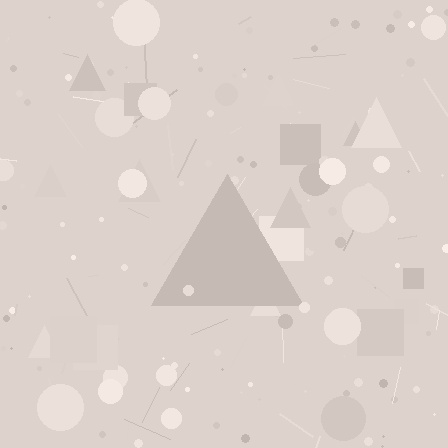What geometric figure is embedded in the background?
A triangle is embedded in the background.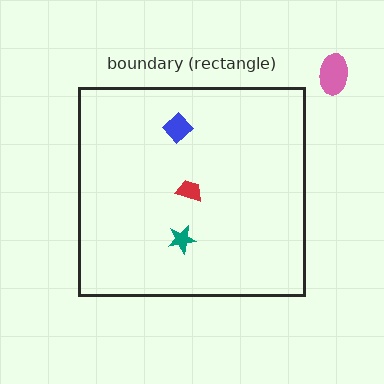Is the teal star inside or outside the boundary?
Inside.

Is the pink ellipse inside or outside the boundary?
Outside.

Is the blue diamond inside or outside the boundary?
Inside.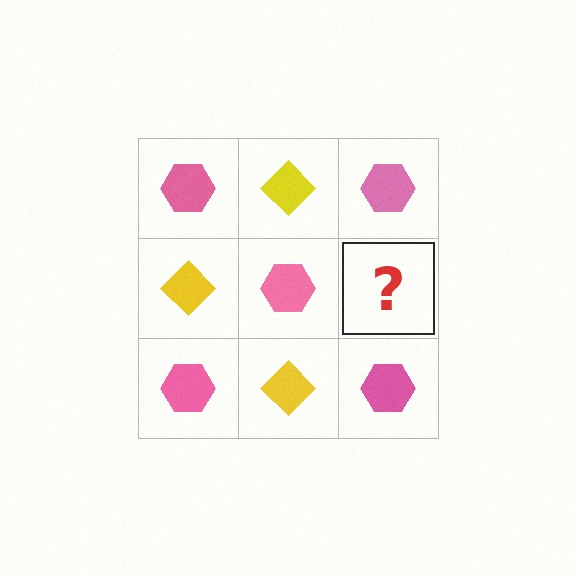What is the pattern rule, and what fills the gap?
The rule is that it alternates pink hexagon and yellow diamond in a checkerboard pattern. The gap should be filled with a yellow diamond.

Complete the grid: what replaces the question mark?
The question mark should be replaced with a yellow diamond.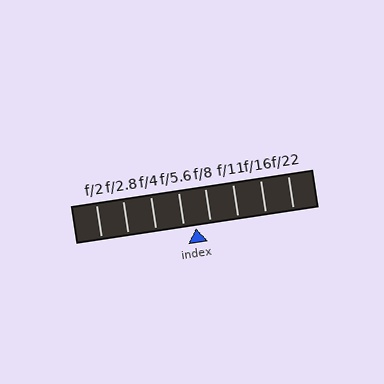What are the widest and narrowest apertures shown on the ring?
The widest aperture shown is f/2 and the narrowest is f/22.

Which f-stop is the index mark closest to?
The index mark is closest to f/5.6.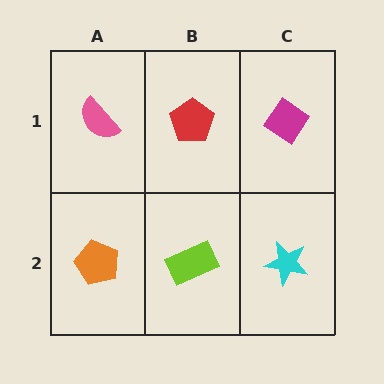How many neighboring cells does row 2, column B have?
3.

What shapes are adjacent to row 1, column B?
A lime rectangle (row 2, column B), a pink semicircle (row 1, column A), a magenta diamond (row 1, column C).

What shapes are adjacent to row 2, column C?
A magenta diamond (row 1, column C), a lime rectangle (row 2, column B).